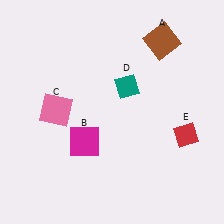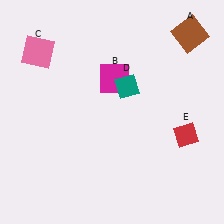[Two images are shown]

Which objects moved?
The objects that moved are: the brown square (A), the magenta square (B), the pink square (C).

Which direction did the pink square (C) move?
The pink square (C) moved up.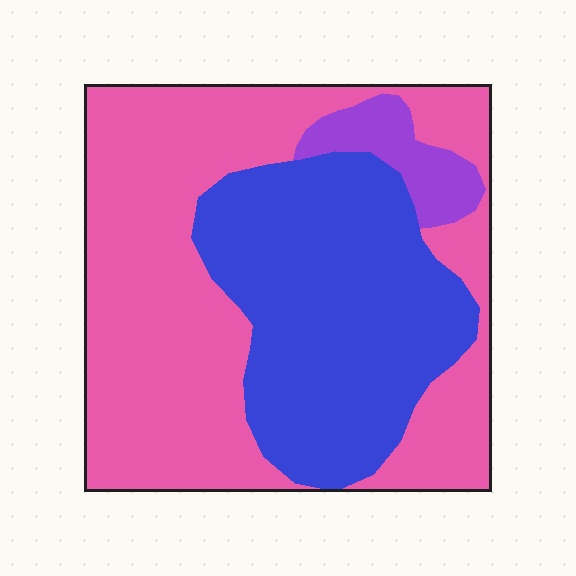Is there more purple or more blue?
Blue.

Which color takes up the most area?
Pink, at roughly 55%.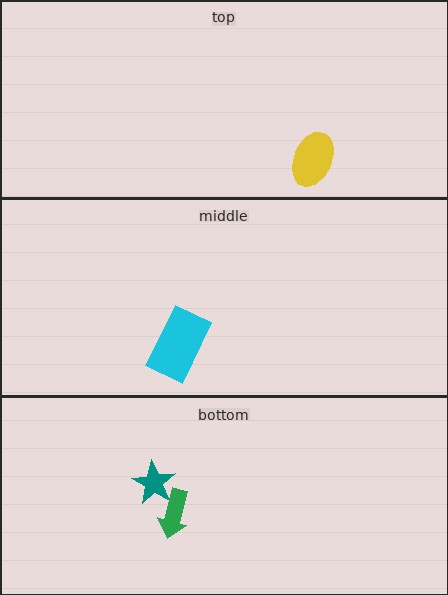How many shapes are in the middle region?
1.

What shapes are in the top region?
The yellow ellipse.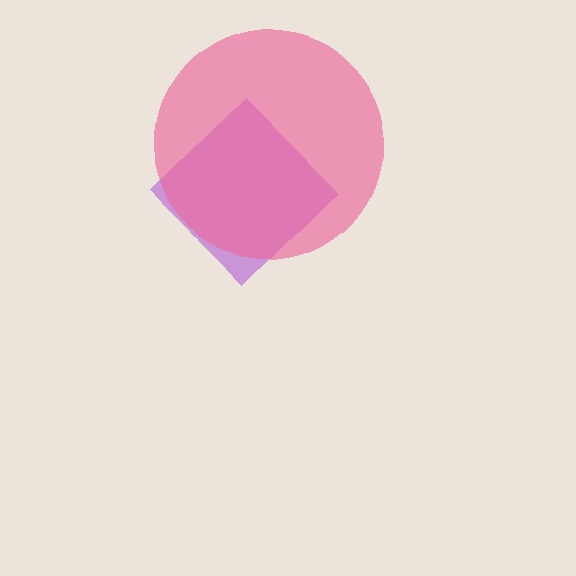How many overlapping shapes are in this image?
There are 2 overlapping shapes in the image.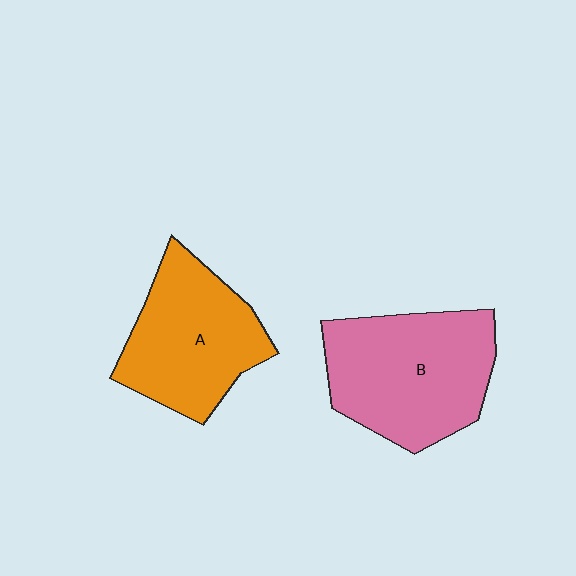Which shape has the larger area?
Shape B (pink).